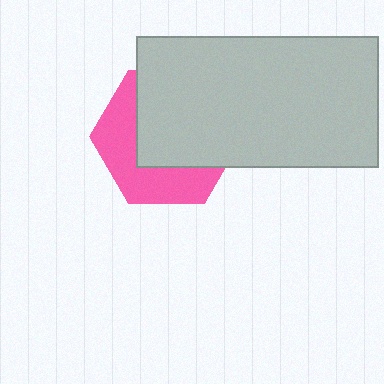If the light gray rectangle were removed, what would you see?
You would see the complete pink hexagon.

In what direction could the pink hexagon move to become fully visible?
The pink hexagon could move toward the lower-left. That would shift it out from behind the light gray rectangle entirely.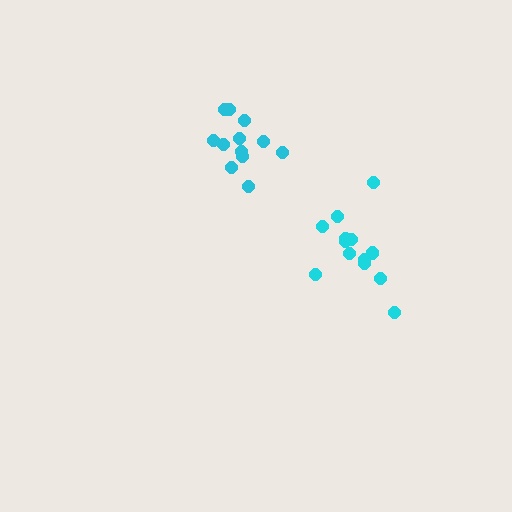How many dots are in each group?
Group 1: 13 dots, Group 2: 12 dots (25 total).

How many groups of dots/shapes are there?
There are 2 groups.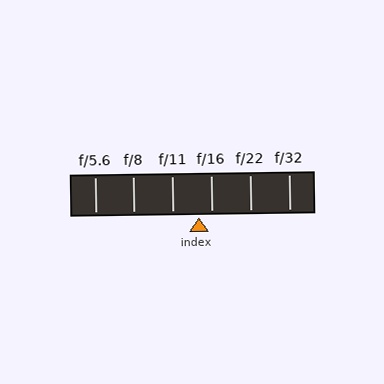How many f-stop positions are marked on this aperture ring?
There are 6 f-stop positions marked.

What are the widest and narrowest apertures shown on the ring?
The widest aperture shown is f/5.6 and the narrowest is f/32.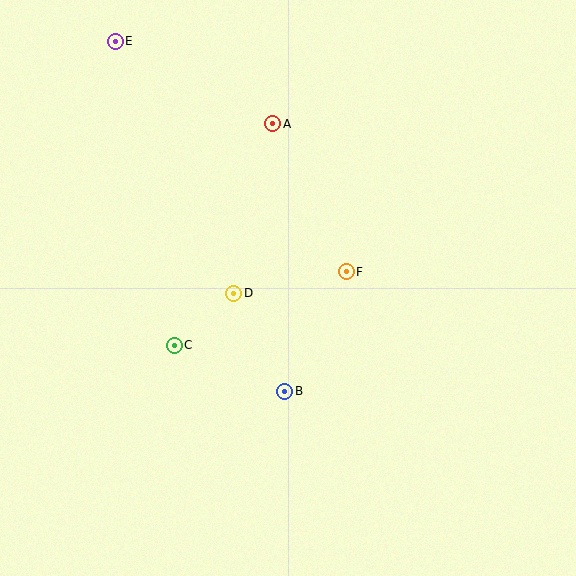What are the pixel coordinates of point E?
Point E is at (115, 41).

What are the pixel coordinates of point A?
Point A is at (273, 124).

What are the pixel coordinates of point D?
Point D is at (234, 293).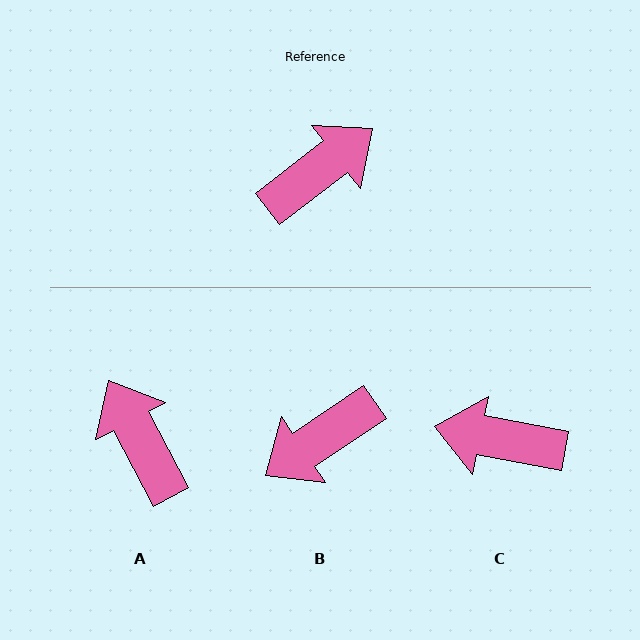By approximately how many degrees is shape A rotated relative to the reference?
Approximately 80 degrees counter-clockwise.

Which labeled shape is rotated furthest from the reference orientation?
B, about 176 degrees away.